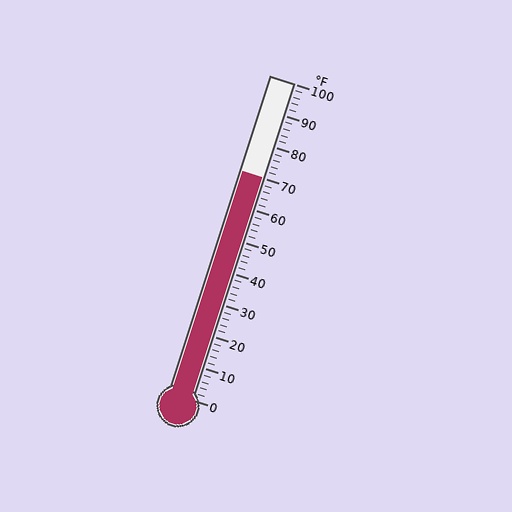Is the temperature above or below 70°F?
The temperature is at 70°F.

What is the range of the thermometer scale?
The thermometer scale ranges from 0°F to 100°F.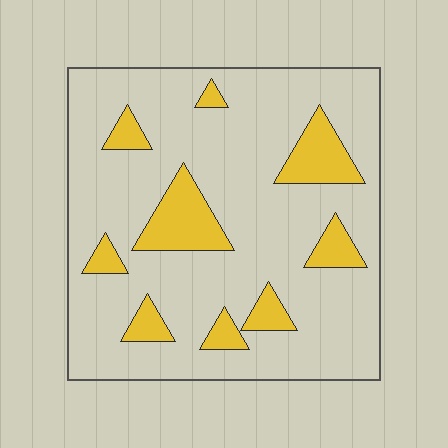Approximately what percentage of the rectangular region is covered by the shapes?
Approximately 15%.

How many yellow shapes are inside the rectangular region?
9.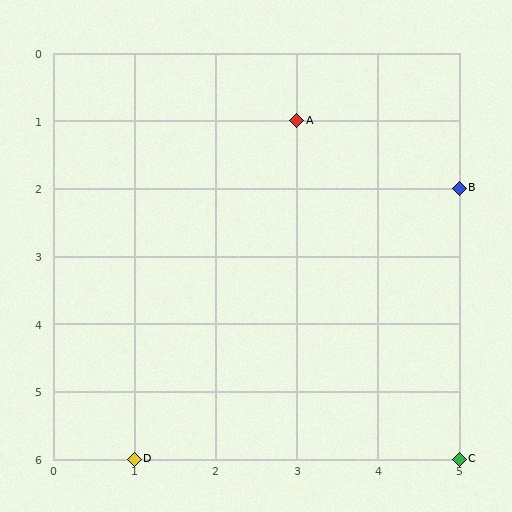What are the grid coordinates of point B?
Point B is at grid coordinates (5, 2).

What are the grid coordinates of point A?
Point A is at grid coordinates (3, 1).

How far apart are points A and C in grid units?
Points A and C are 2 columns and 5 rows apart (about 5.4 grid units diagonally).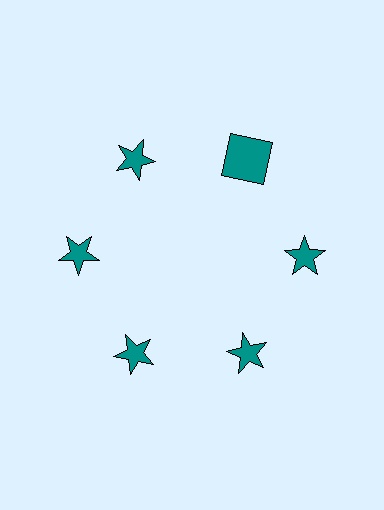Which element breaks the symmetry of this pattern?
The teal square at roughly the 1 o'clock position breaks the symmetry. All other shapes are teal stars.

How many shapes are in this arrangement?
There are 6 shapes arranged in a ring pattern.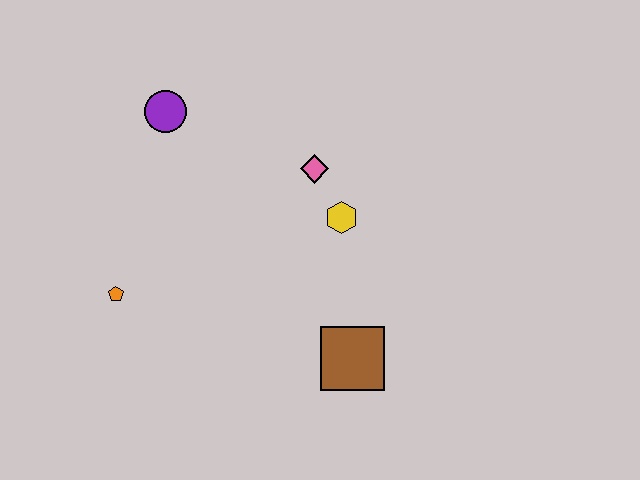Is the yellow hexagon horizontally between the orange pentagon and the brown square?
Yes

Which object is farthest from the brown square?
The purple circle is farthest from the brown square.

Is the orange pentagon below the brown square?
No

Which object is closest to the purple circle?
The pink diamond is closest to the purple circle.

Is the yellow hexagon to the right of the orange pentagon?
Yes